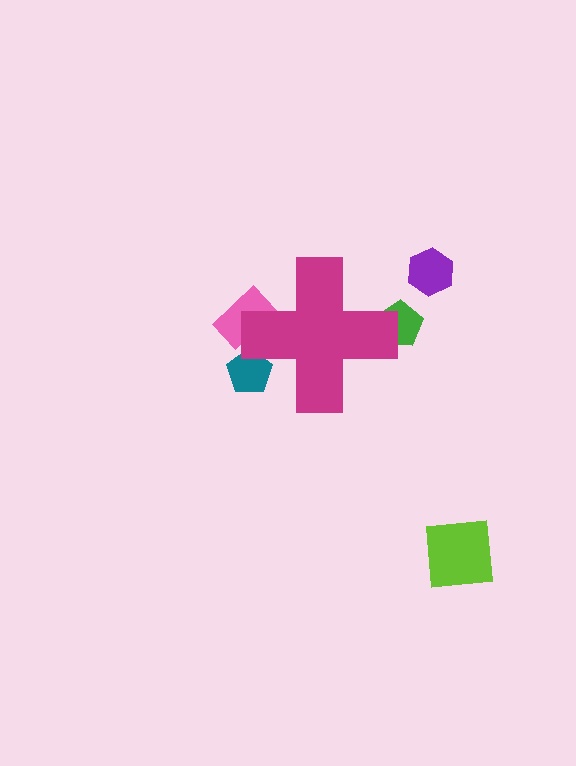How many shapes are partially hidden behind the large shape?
3 shapes are partially hidden.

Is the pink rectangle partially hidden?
Yes, the pink rectangle is partially hidden behind the magenta cross.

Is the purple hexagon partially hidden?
No, the purple hexagon is fully visible.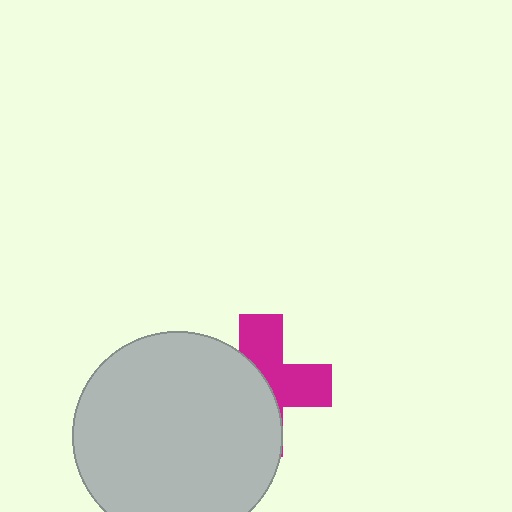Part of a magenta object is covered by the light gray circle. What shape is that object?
It is a cross.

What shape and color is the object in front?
The object in front is a light gray circle.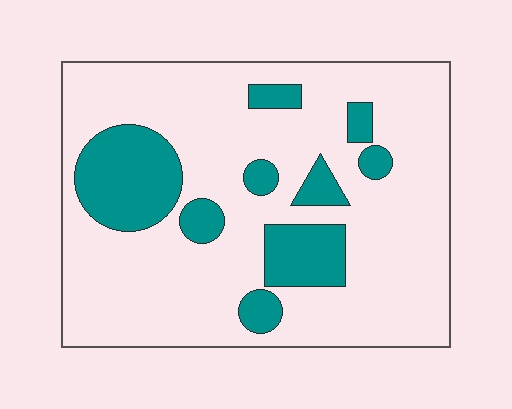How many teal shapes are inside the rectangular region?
9.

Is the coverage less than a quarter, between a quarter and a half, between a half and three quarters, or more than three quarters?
Less than a quarter.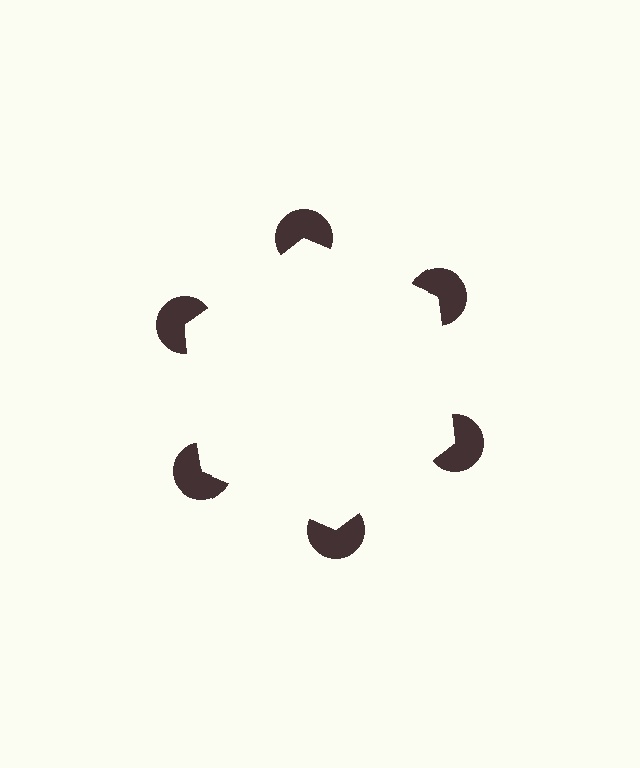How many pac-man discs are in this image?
There are 6 — one at each vertex of the illusory hexagon.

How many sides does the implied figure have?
6 sides.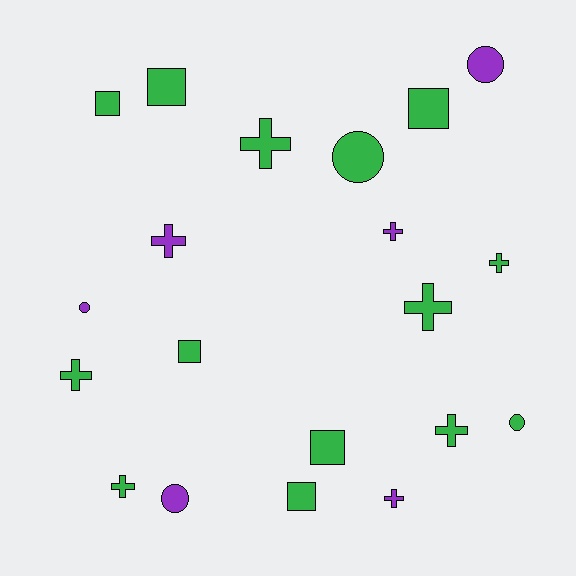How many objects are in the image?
There are 20 objects.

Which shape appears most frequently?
Cross, with 9 objects.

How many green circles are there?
There are 2 green circles.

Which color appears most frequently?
Green, with 14 objects.